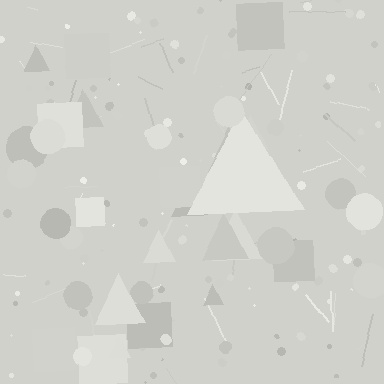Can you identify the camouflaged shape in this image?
The camouflaged shape is a triangle.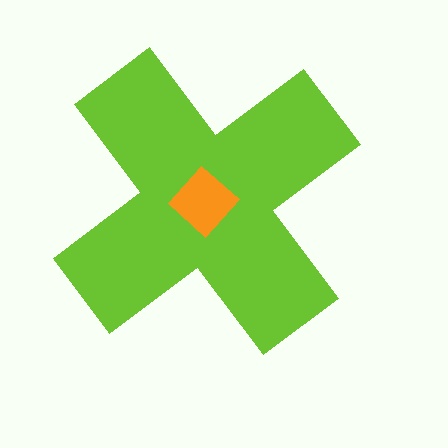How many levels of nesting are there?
2.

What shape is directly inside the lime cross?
The orange diamond.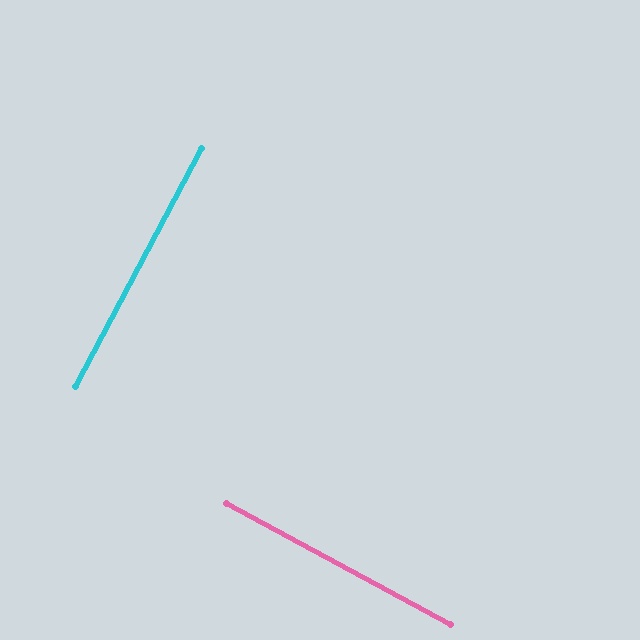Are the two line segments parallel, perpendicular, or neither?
Perpendicular — they meet at approximately 90°.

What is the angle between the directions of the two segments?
Approximately 90 degrees.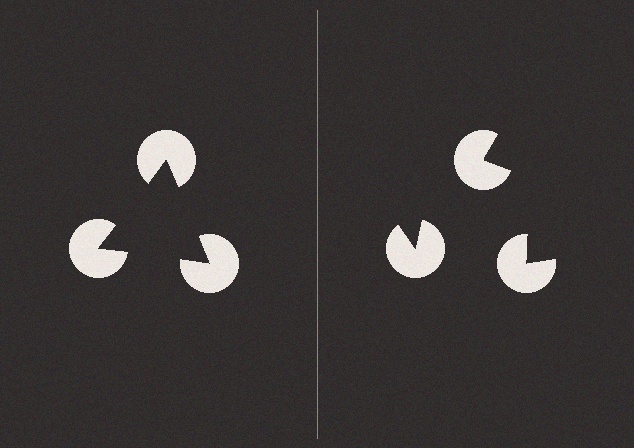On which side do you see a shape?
An illusory triangle appears on the left side. On the right side the wedge cuts are rotated, so no coherent shape forms.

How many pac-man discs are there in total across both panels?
6 — 3 on each side.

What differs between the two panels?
The pac-man discs are positioned identically on both sides; only the wedge orientations differ. On the left they align to a triangle; on the right they are misaligned.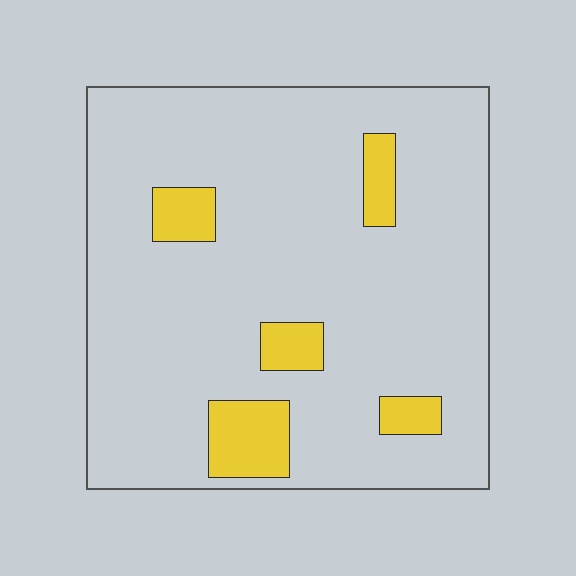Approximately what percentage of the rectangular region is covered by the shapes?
Approximately 10%.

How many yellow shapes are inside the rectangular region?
5.